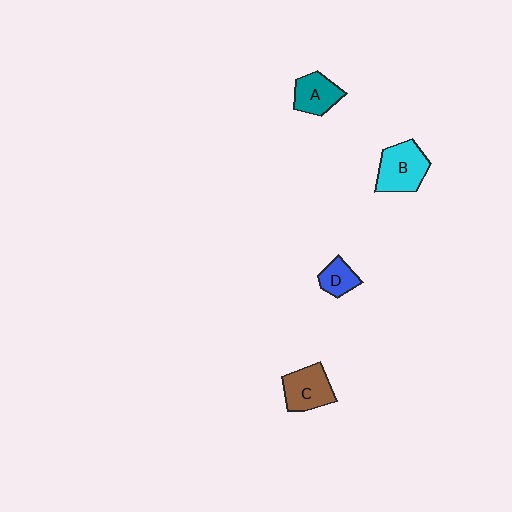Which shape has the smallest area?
Shape D (blue).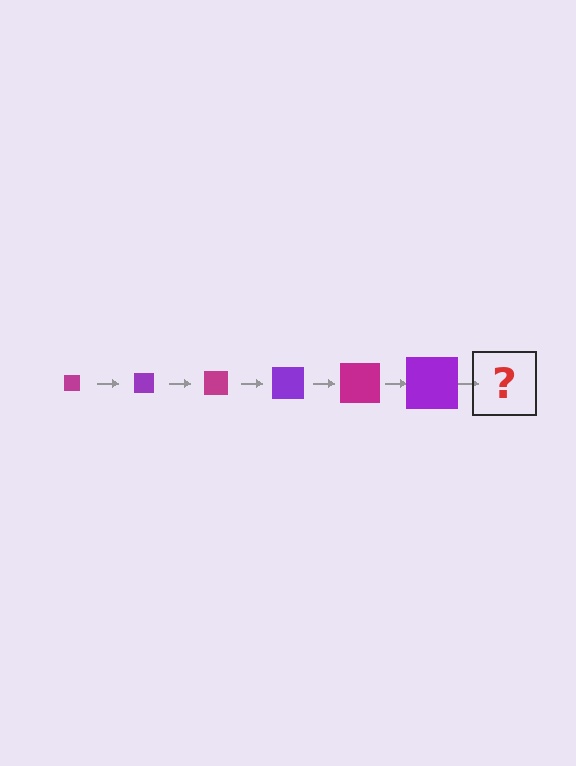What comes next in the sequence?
The next element should be a magenta square, larger than the previous one.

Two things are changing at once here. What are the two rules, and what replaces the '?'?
The two rules are that the square grows larger each step and the color cycles through magenta and purple. The '?' should be a magenta square, larger than the previous one.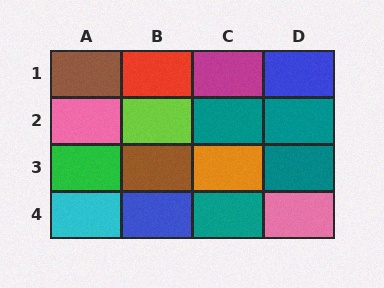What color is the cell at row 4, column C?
Teal.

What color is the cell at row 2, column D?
Teal.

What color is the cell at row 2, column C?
Teal.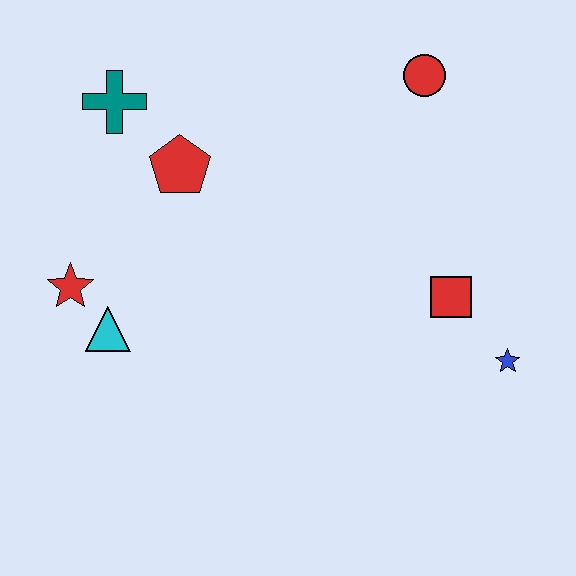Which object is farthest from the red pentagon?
The blue star is farthest from the red pentagon.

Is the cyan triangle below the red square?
Yes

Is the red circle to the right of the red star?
Yes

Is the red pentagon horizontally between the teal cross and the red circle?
Yes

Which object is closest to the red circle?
The red square is closest to the red circle.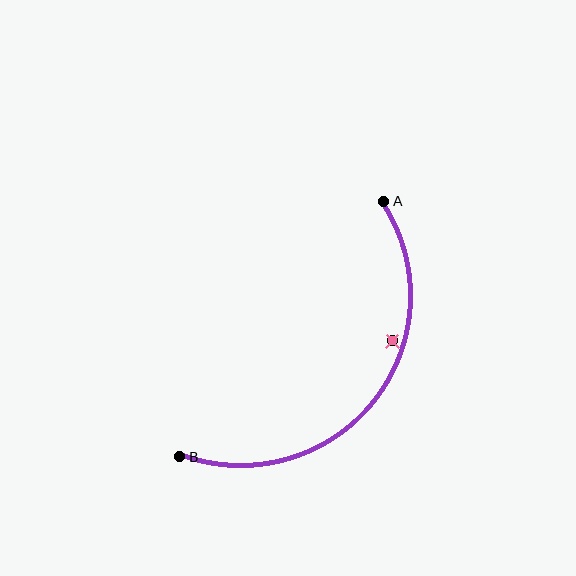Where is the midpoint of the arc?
The arc midpoint is the point on the curve farthest from the straight line joining A and B. It sits below and to the right of that line.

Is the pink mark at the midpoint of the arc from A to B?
No — the pink mark does not lie on the arc at all. It sits slightly inside the curve.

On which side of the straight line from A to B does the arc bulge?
The arc bulges below and to the right of the straight line connecting A and B.